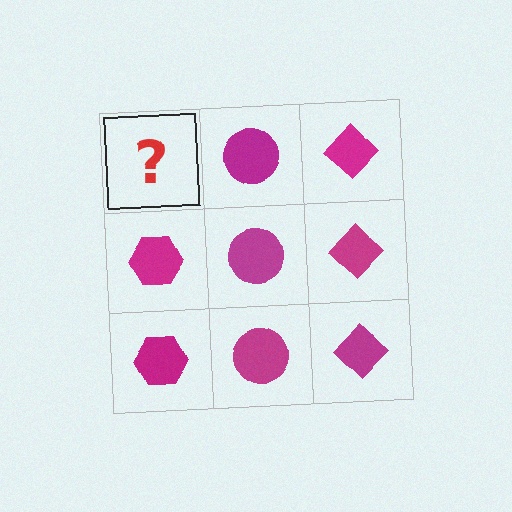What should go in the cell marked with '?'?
The missing cell should contain a magenta hexagon.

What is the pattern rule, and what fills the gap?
The rule is that each column has a consistent shape. The gap should be filled with a magenta hexagon.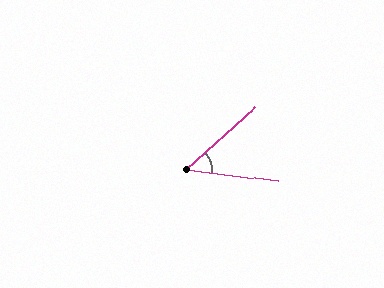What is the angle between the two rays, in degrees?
Approximately 49 degrees.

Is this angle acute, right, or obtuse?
It is acute.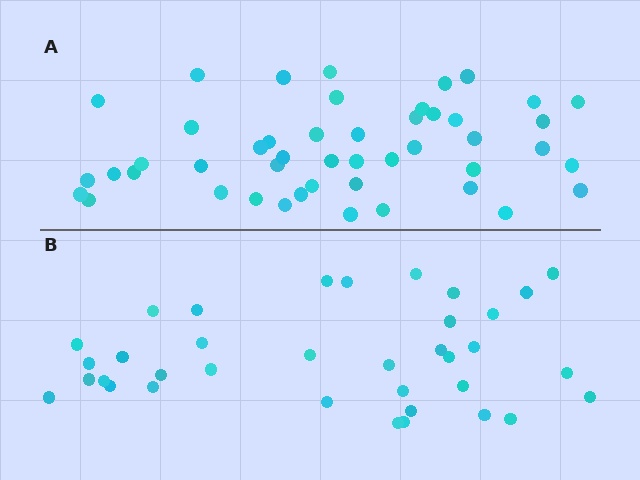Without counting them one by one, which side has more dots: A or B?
Region A (the top region) has more dots.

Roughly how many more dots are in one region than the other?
Region A has roughly 12 or so more dots than region B.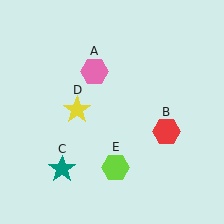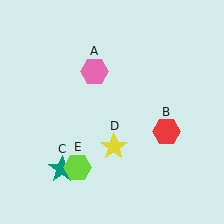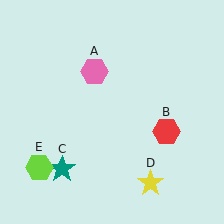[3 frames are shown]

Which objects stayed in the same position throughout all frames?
Pink hexagon (object A) and red hexagon (object B) and teal star (object C) remained stationary.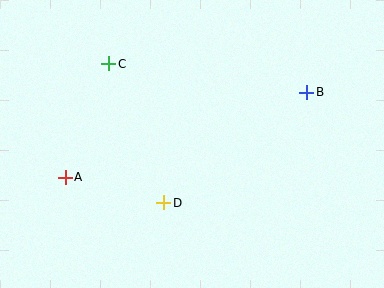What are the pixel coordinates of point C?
Point C is at (109, 64).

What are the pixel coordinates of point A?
Point A is at (65, 177).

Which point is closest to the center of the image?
Point D at (164, 203) is closest to the center.